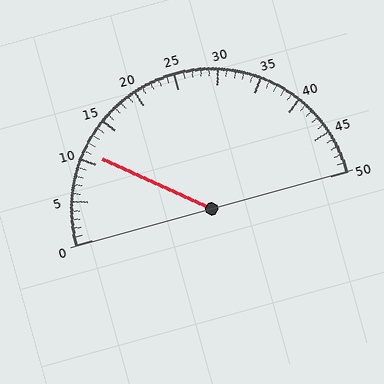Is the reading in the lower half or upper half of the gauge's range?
The reading is in the lower half of the range (0 to 50).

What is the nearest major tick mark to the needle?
The nearest major tick mark is 10.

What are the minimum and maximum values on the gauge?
The gauge ranges from 0 to 50.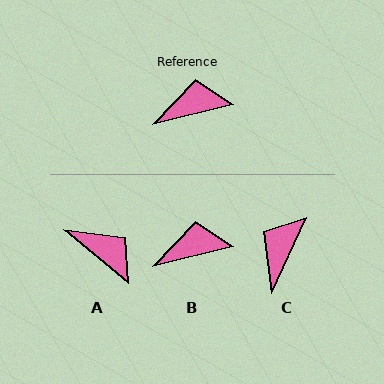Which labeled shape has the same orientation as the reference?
B.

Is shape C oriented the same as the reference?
No, it is off by about 51 degrees.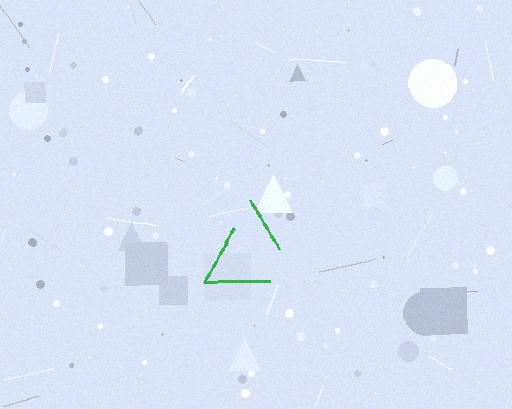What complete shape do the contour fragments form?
The contour fragments form a triangle.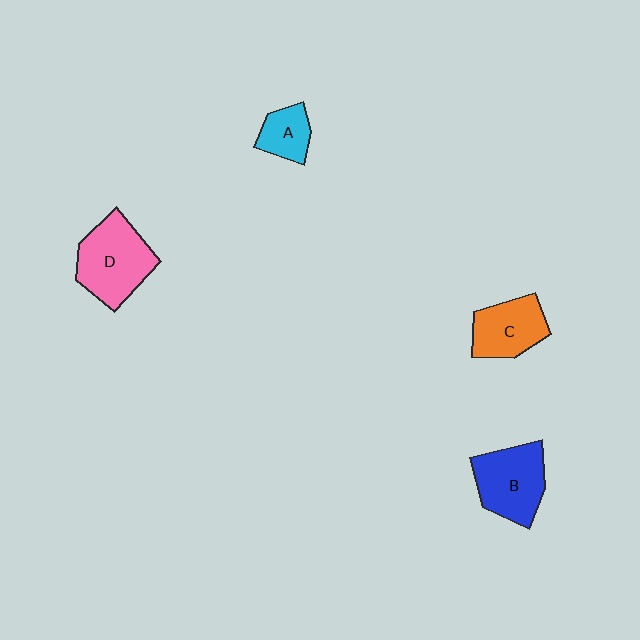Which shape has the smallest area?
Shape A (cyan).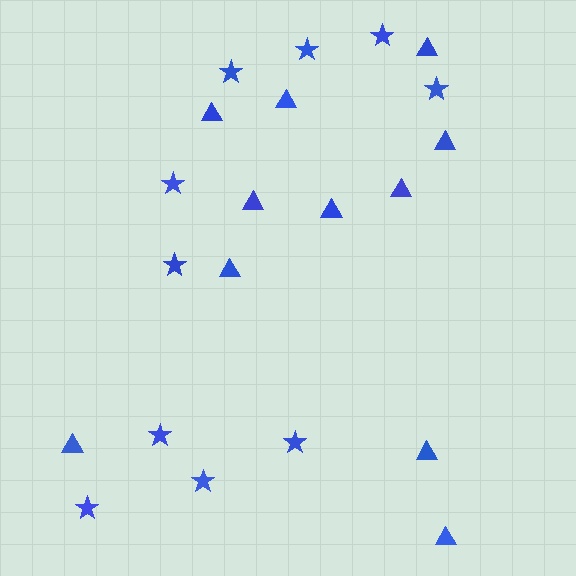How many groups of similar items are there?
There are 2 groups: one group of stars (10) and one group of triangles (11).